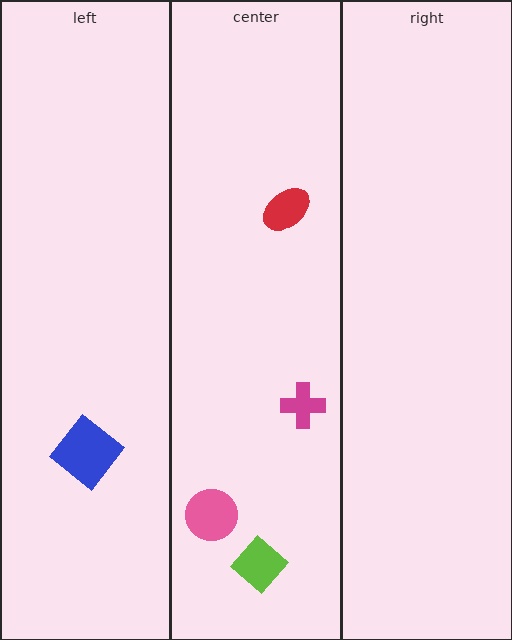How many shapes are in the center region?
4.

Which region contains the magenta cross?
The center region.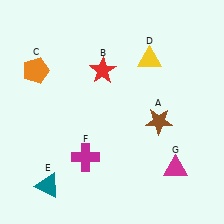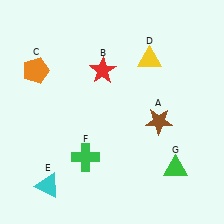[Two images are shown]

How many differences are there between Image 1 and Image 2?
There are 3 differences between the two images.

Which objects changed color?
E changed from teal to cyan. F changed from magenta to green. G changed from magenta to green.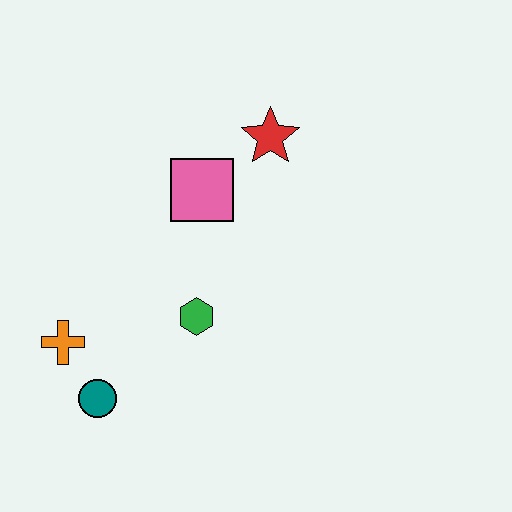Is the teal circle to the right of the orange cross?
Yes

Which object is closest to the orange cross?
The teal circle is closest to the orange cross.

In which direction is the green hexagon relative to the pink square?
The green hexagon is below the pink square.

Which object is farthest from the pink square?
The teal circle is farthest from the pink square.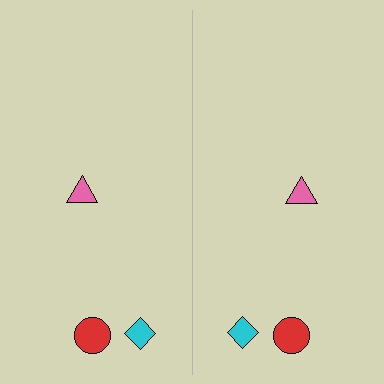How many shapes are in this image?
There are 6 shapes in this image.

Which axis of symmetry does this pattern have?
The pattern has a vertical axis of symmetry running through the center of the image.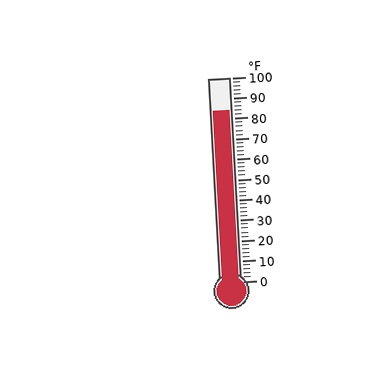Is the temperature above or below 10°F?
The temperature is above 10°F.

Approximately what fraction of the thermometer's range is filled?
The thermometer is filled to approximately 85% of its range.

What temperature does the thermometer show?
The thermometer shows approximately 84°F.